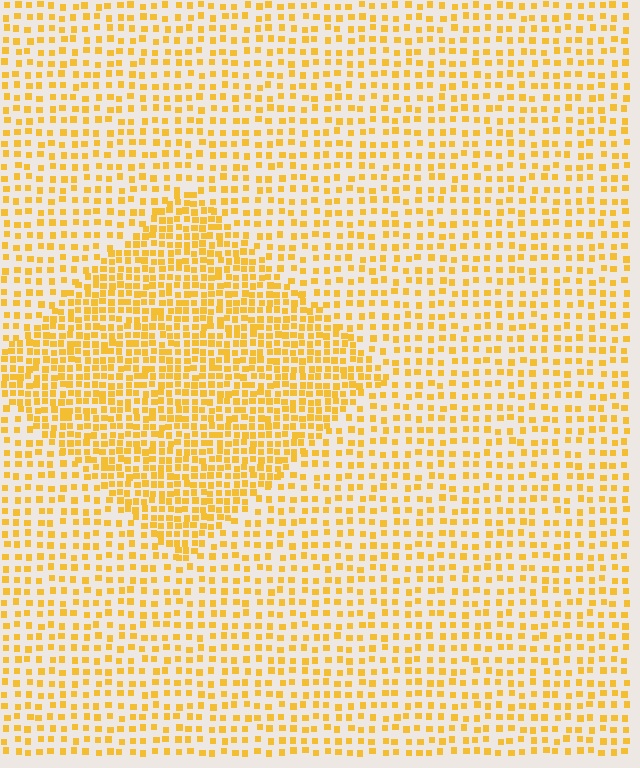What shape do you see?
I see a diamond.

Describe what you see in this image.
The image contains small yellow elements arranged at two different densities. A diamond-shaped region is visible where the elements are more densely packed than the surrounding area.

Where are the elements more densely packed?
The elements are more densely packed inside the diamond boundary.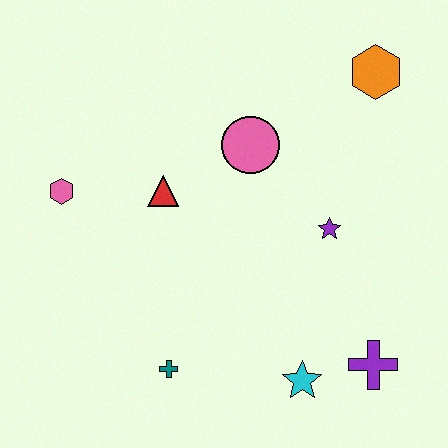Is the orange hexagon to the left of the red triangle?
No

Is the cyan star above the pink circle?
No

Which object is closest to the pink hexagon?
The red triangle is closest to the pink hexagon.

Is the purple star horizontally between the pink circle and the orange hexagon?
Yes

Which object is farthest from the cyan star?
The orange hexagon is farthest from the cyan star.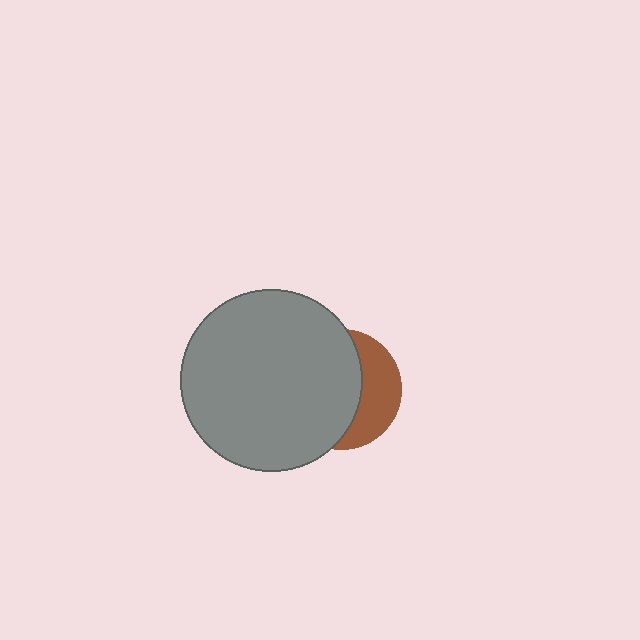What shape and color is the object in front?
The object in front is a gray circle.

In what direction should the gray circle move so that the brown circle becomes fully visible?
The gray circle should move left. That is the shortest direction to clear the overlap and leave the brown circle fully visible.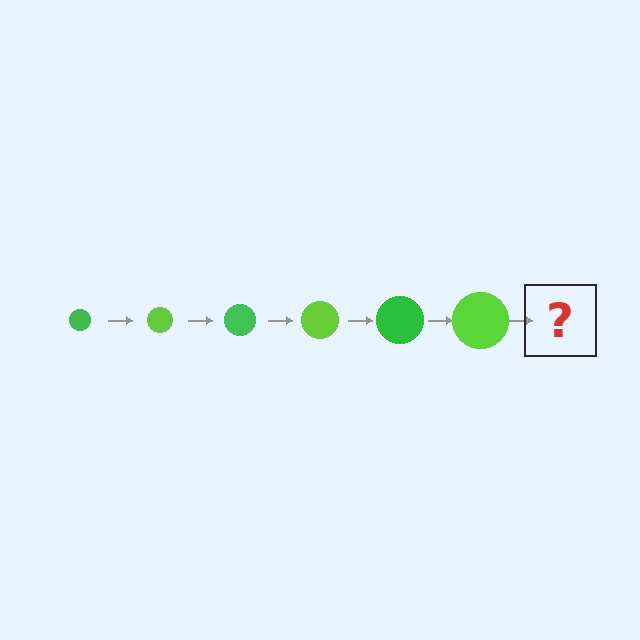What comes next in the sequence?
The next element should be a green circle, larger than the previous one.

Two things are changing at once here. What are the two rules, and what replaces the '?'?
The two rules are that the circle grows larger each step and the color cycles through green and lime. The '?' should be a green circle, larger than the previous one.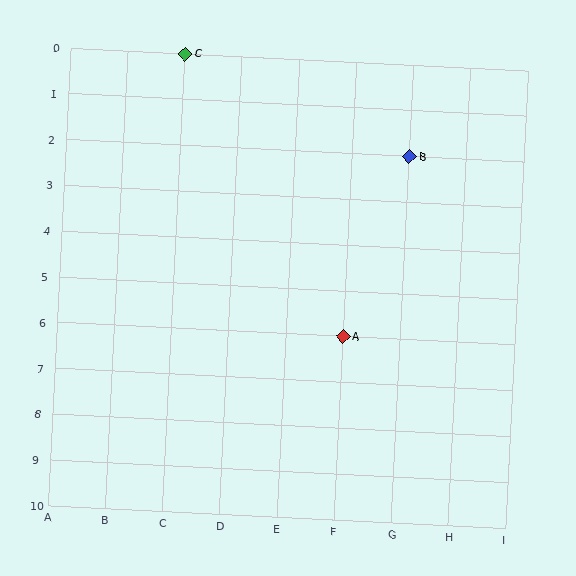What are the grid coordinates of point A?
Point A is at grid coordinates (F, 6).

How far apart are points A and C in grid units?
Points A and C are 3 columns and 6 rows apart (about 6.7 grid units diagonally).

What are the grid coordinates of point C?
Point C is at grid coordinates (C, 0).